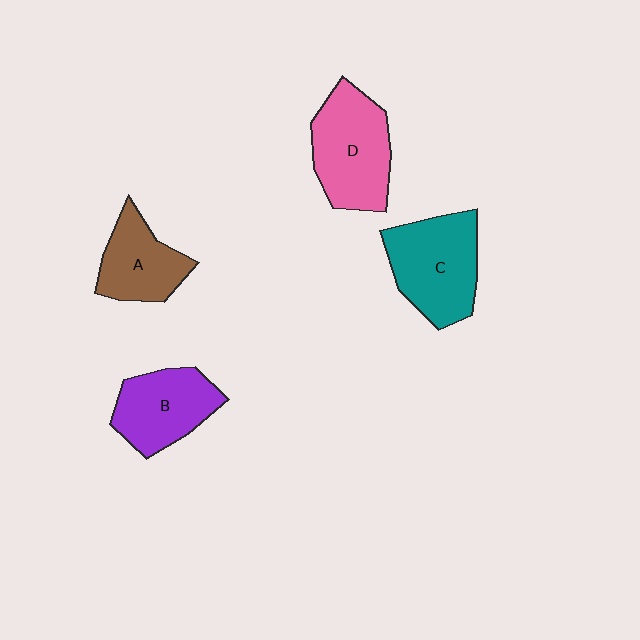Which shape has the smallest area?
Shape A (brown).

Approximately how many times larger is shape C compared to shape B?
Approximately 1.2 times.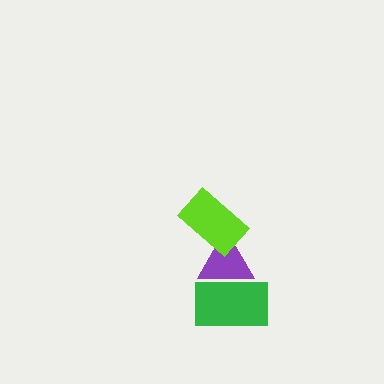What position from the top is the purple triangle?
The purple triangle is 2nd from the top.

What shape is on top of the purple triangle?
The lime rectangle is on top of the purple triangle.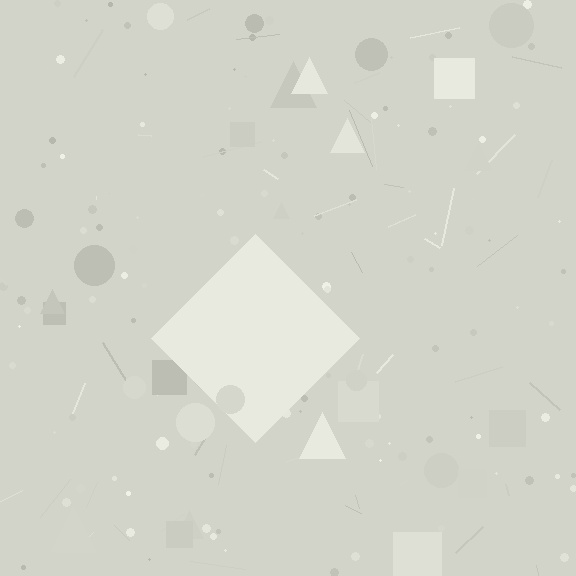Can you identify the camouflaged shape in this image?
The camouflaged shape is a diamond.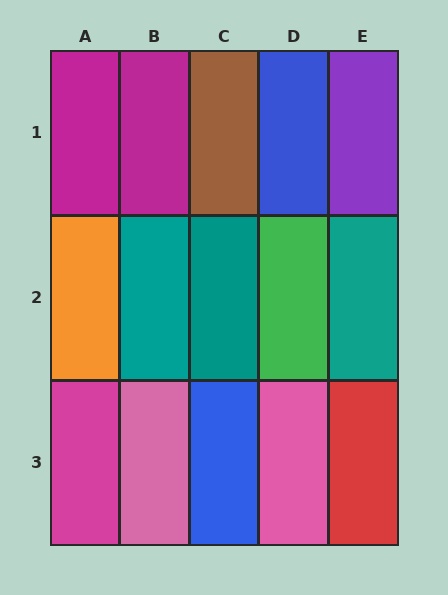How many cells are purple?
1 cell is purple.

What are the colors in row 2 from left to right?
Orange, teal, teal, green, teal.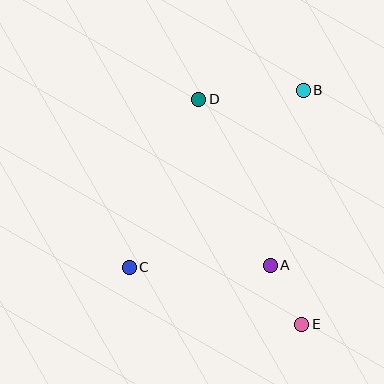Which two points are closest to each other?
Points A and E are closest to each other.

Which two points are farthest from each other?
Points B and C are farthest from each other.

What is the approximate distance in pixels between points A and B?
The distance between A and B is approximately 178 pixels.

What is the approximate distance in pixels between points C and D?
The distance between C and D is approximately 182 pixels.